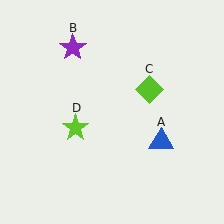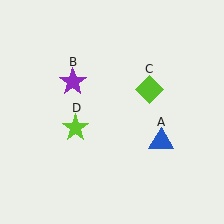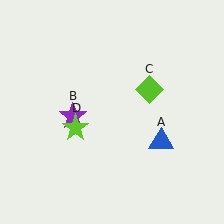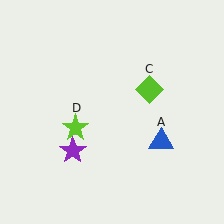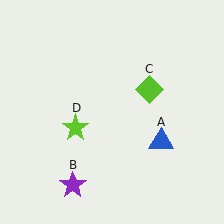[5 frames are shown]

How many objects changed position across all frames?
1 object changed position: purple star (object B).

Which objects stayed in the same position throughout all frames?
Blue triangle (object A) and lime diamond (object C) and lime star (object D) remained stationary.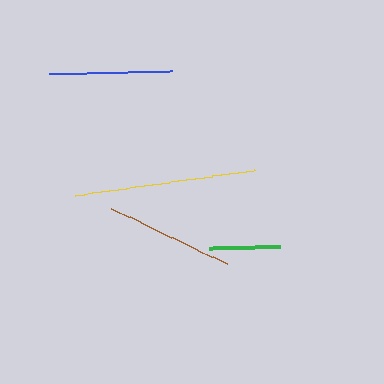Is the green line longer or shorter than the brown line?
The brown line is longer than the green line.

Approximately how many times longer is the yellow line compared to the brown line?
The yellow line is approximately 1.4 times the length of the brown line.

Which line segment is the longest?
The yellow line is the longest at approximately 181 pixels.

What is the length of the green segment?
The green segment is approximately 72 pixels long.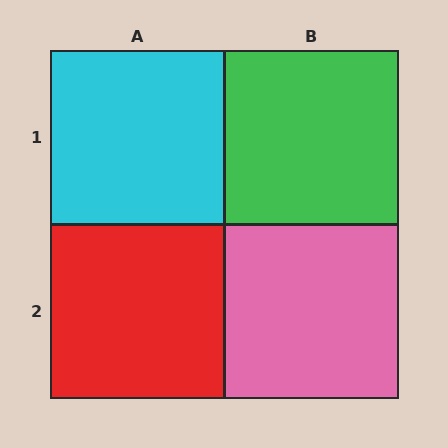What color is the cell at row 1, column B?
Green.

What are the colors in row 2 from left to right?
Red, pink.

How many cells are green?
1 cell is green.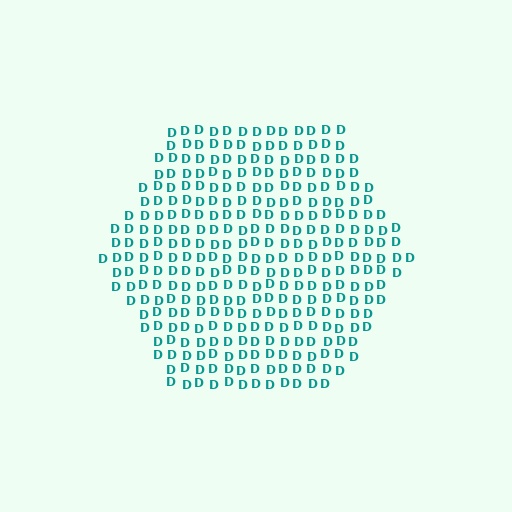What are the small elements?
The small elements are letter D's.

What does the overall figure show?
The overall figure shows a hexagon.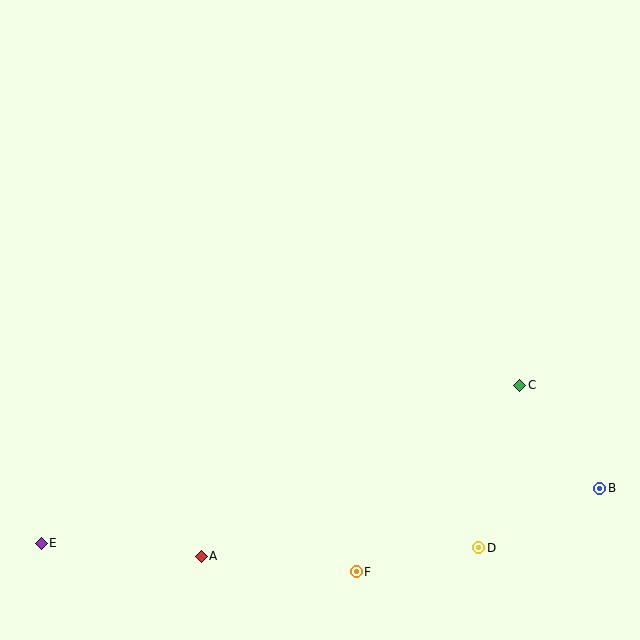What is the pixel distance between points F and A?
The distance between F and A is 156 pixels.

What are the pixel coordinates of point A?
Point A is at (201, 556).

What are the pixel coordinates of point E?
Point E is at (41, 543).